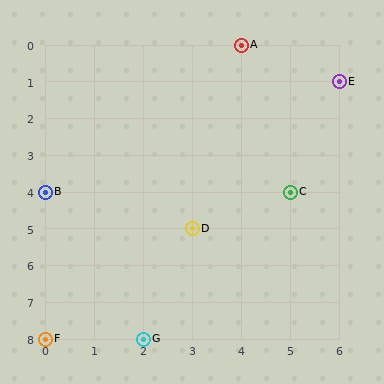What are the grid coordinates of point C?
Point C is at grid coordinates (5, 4).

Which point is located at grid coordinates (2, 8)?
Point G is at (2, 8).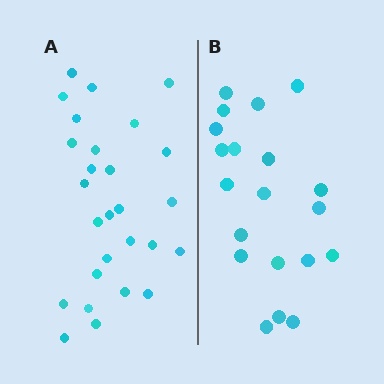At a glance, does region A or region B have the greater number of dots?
Region A (the left region) has more dots.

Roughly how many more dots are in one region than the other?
Region A has roughly 8 or so more dots than region B.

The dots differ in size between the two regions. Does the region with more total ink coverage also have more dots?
No. Region B has more total ink coverage because its dots are larger, but region A actually contains more individual dots. Total area can be misleading — the number of items is what matters here.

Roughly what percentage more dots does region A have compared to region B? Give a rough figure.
About 35% more.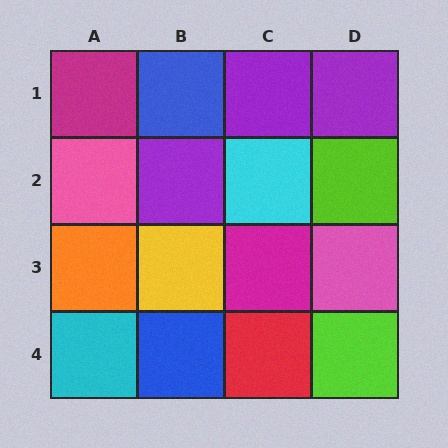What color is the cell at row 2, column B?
Purple.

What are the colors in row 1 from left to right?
Magenta, blue, purple, purple.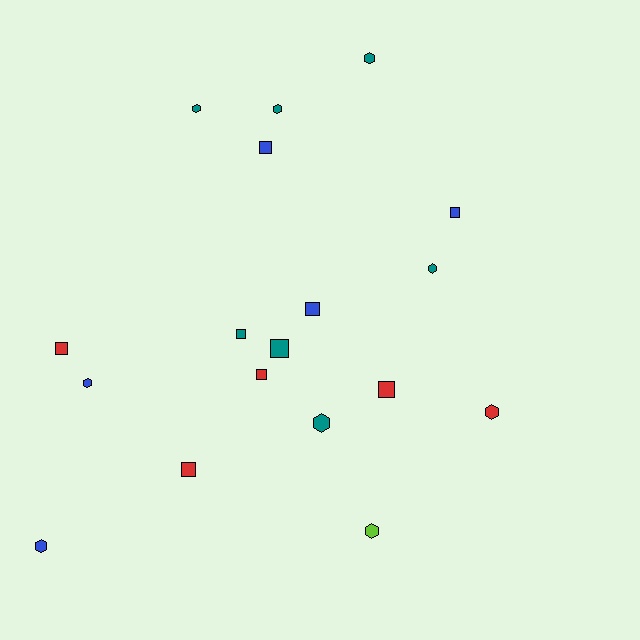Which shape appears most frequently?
Hexagon, with 9 objects.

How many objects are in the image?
There are 18 objects.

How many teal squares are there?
There are 2 teal squares.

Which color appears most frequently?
Teal, with 7 objects.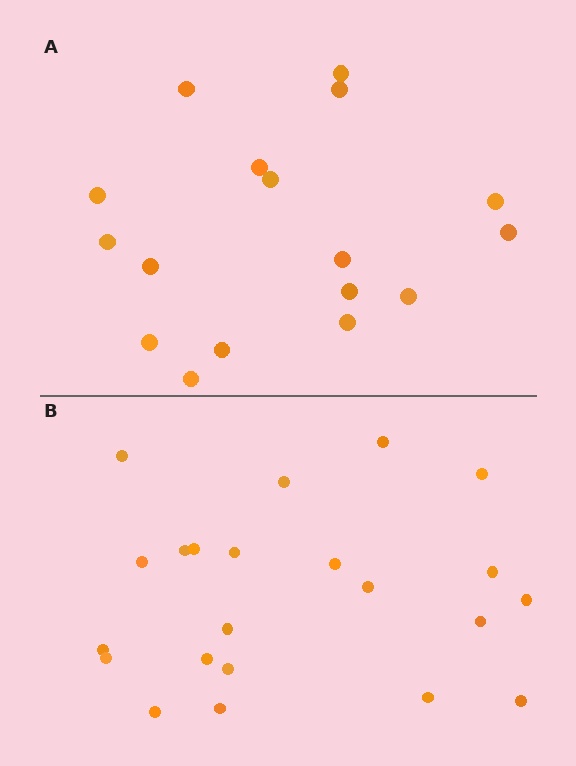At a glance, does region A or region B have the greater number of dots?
Region B (the bottom region) has more dots.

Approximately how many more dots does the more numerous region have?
Region B has about 5 more dots than region A.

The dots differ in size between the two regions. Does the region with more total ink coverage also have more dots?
No. Region A has more total ink coverage because its dots are larger, but region B actually contains more individual dots. Total area can be misleading — the number of items is what matters here.